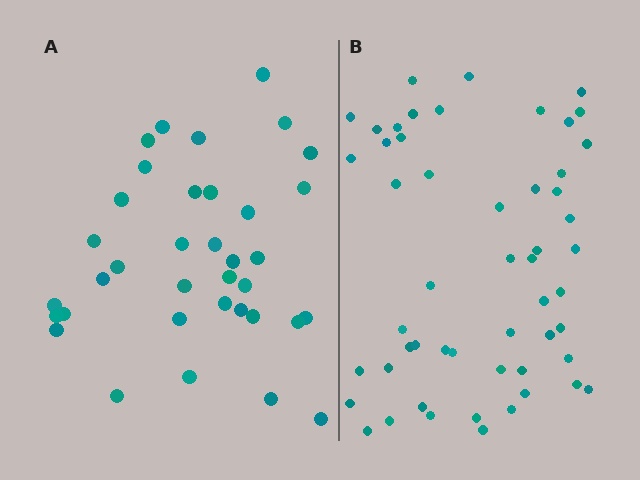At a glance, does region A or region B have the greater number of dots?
Region B (the right region) has more dots.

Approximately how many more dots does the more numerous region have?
Region B has approximately 15 more dots than region A.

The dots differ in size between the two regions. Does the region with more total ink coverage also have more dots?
No. Region A has more total ink coverage because its dots are larger, but region B actually contains more individual dots. Total area can be misleading — the number of items is what matters here.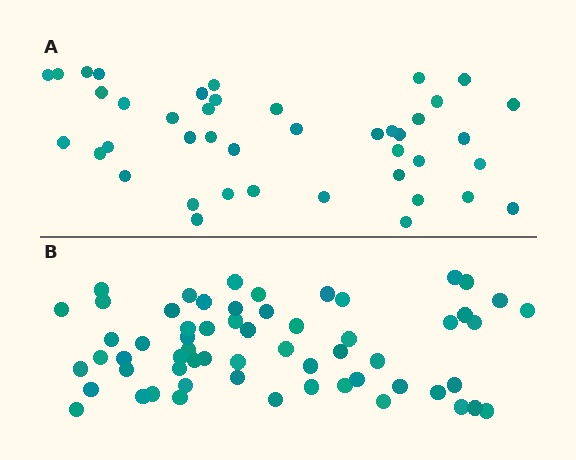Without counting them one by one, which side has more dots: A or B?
Region B (the bottom region) has more dots.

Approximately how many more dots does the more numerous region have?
Region B has approximately 20 more dots than region A.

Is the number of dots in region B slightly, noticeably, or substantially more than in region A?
Region B has noticeably more, but not dramatically so. The ratio is roughly 1.4 to 1.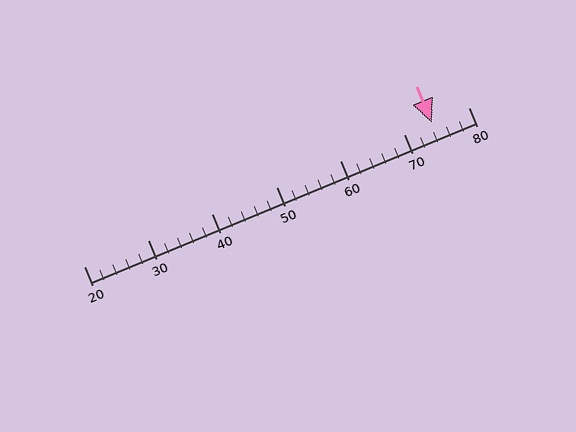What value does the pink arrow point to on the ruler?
The pink arrow points to approximately 74.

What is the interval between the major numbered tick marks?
The major tick marks are spaced 10 units apart.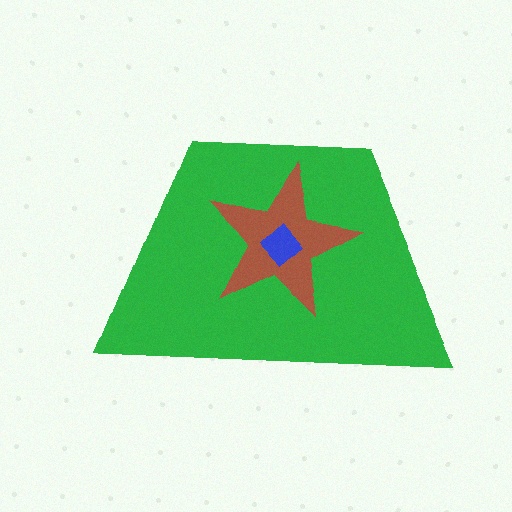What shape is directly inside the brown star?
The blue diamond.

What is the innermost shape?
The blue diamond.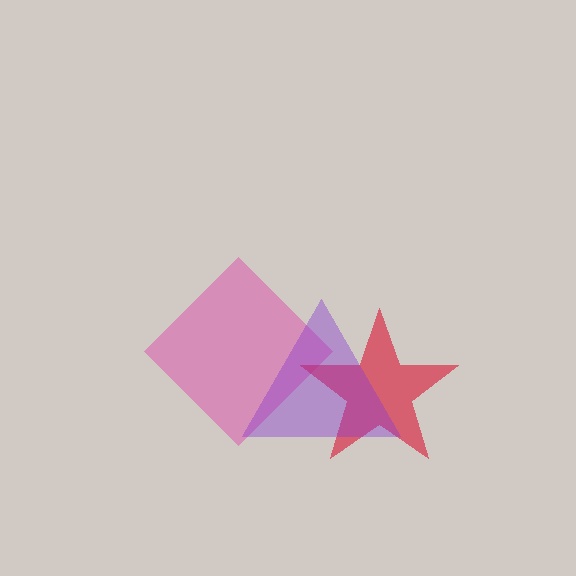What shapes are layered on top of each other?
The layered shapes are: a pink diamond, a red star, a purple triangle.